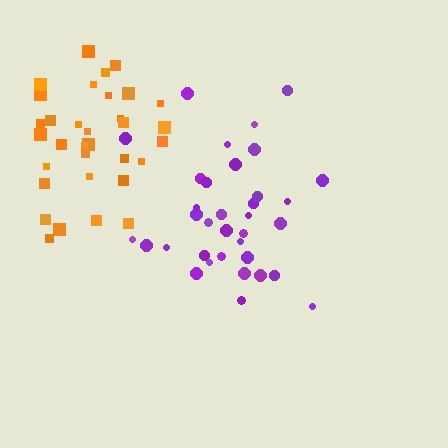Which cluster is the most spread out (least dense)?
Purple.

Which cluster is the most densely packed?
Orange.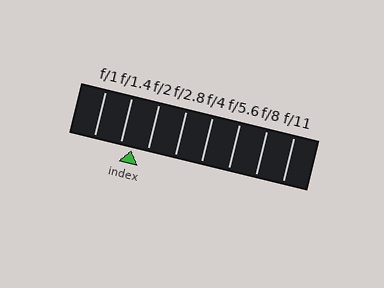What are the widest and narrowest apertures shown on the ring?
The widest aperture shown is f/1 and the narrowest is f/11.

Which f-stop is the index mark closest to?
The index mark is closest to f/1.4.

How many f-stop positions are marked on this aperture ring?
There are 8 f-stop positions marked.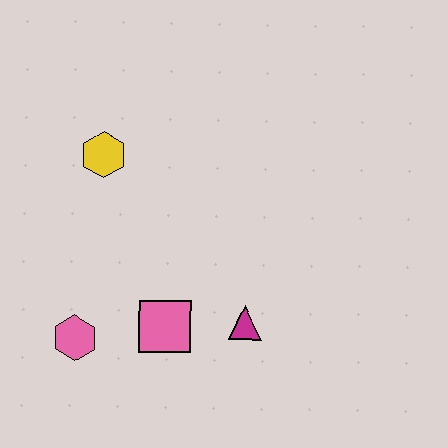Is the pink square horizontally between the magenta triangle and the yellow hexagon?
Yes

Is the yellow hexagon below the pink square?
No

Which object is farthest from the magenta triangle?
The yellow hexagon is farthest from the magenta triangle.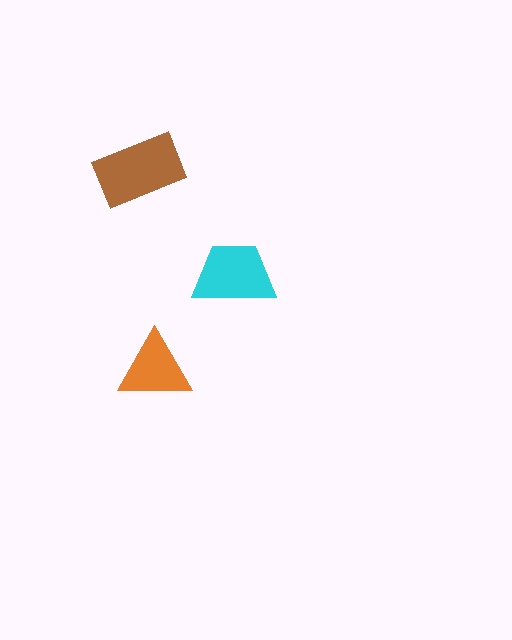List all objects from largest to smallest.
The brown rectangle, the cyan trapezoid, the orange triangle.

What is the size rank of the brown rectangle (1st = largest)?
1st.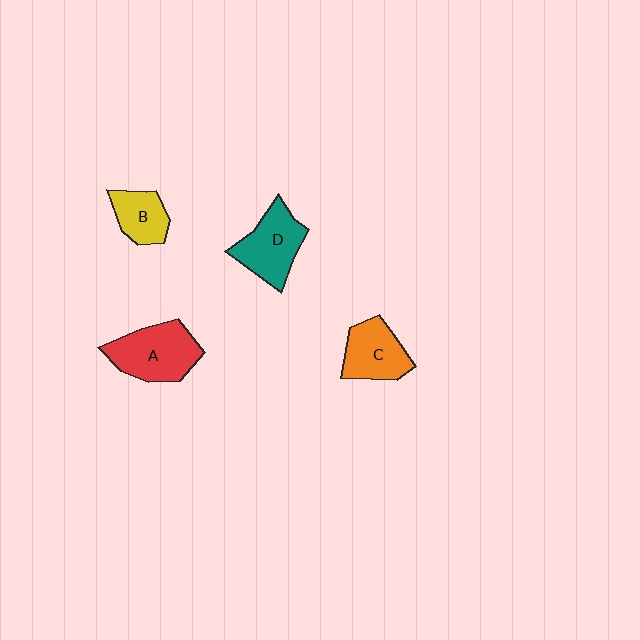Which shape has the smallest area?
Shape B (yellow).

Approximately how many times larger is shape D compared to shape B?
Approximately 1.5 times.